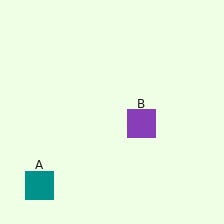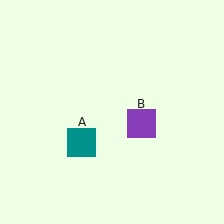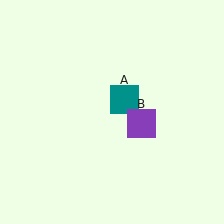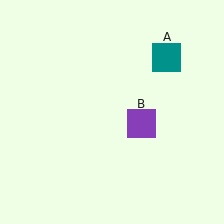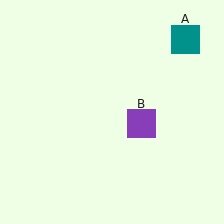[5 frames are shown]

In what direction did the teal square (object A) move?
The teal square (object A) moved up and to the right.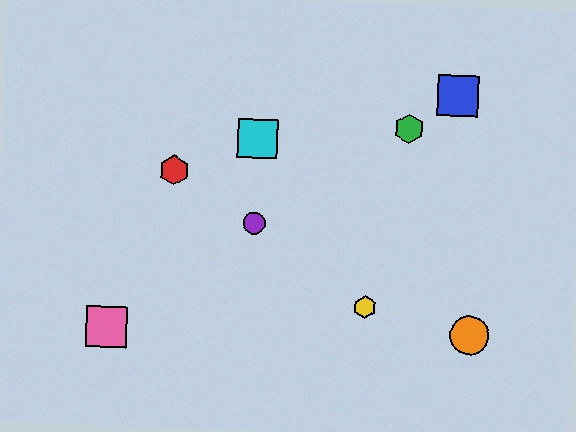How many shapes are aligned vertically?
2 shapes (the purple circle, the cyan square) are aligned vertically.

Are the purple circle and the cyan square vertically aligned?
Yes, both are at x≈254.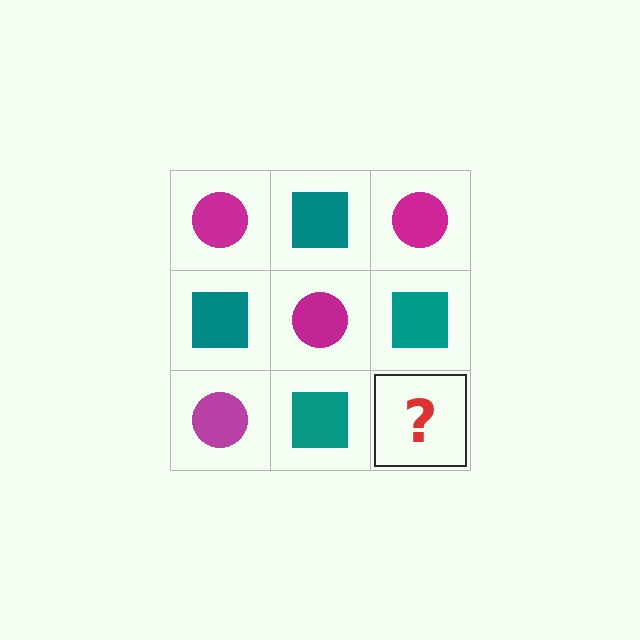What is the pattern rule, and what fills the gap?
The rule is that it alternates magenta circle and teal square in a checkerboard pattern. The gap should be filled with a magenta circle.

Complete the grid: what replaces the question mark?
The question mark should be replaced with a magenta circle.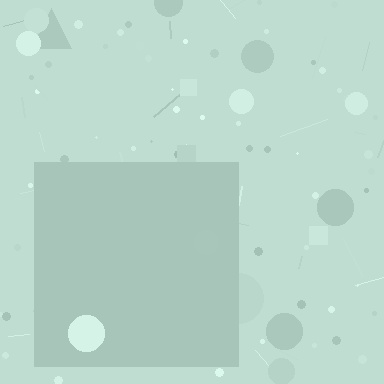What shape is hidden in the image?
A square is hidden in the image.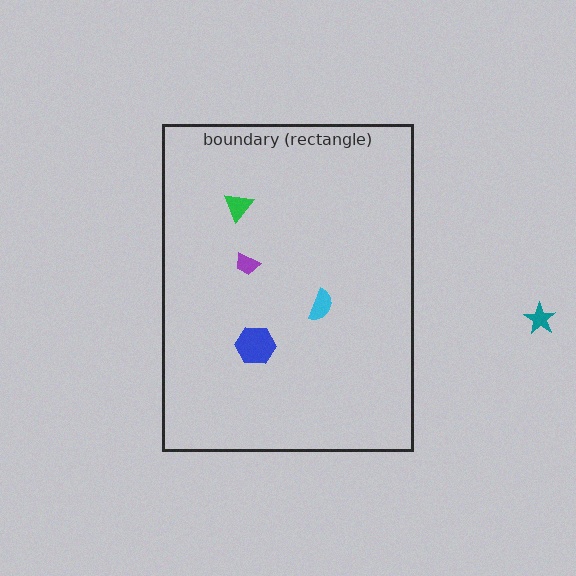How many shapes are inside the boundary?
4 inside, 1 outside.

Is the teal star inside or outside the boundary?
Outside.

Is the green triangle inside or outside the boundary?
Inside.